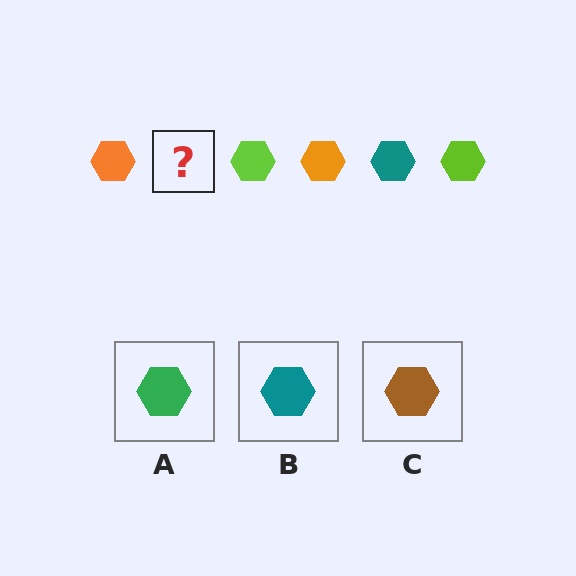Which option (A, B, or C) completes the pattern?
B.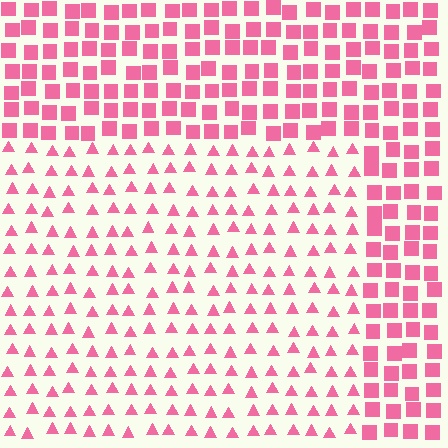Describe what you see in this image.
The image is filled with small pink elements arranged in a uniform grid. A rectangle-shaped region contains triangles, while the surrounding area contains squares. The boundary is defined purely by the change in element shape.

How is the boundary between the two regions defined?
The boundary is defined by a change in element shape: triangles inside vs. squares outside. All elements share the same color and spacing.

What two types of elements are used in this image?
The image uses triangles inside the rectangle region and squares outside it.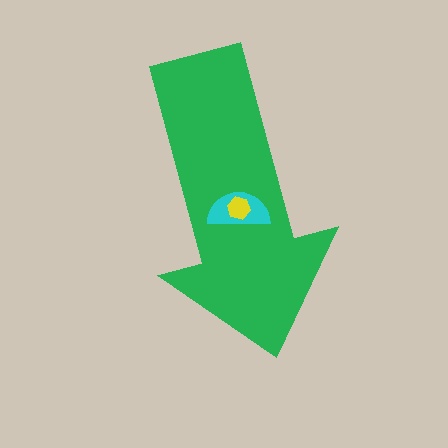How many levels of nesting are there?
3.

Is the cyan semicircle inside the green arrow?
Yes.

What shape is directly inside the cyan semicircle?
The yellow hexagon.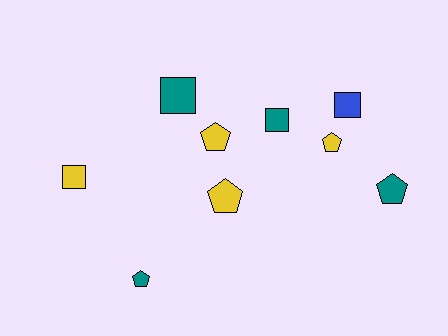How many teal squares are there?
There are 2 teal squares.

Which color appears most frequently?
Teal, with 4 objects.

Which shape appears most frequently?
Pentagon, with 5 objects.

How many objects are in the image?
There are 9 objects.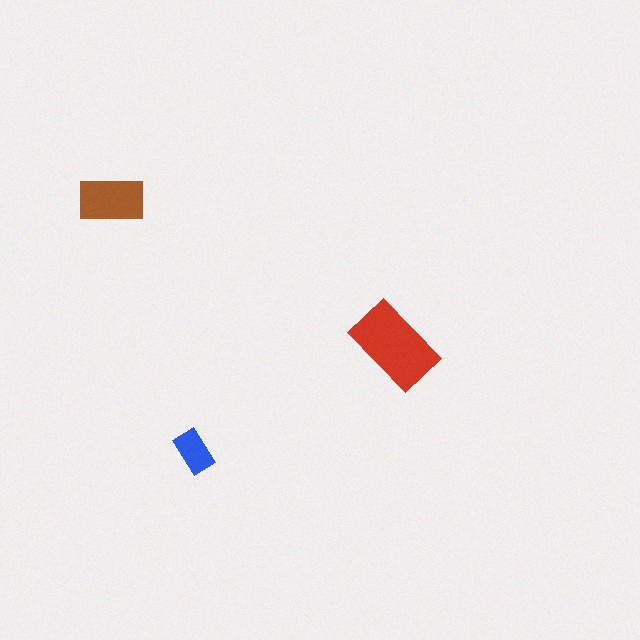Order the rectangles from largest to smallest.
the red one, the brown one, the blue one.